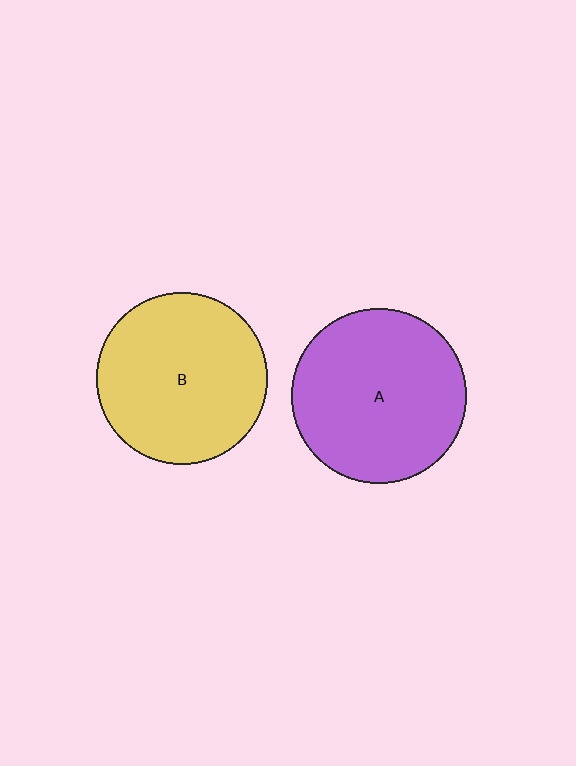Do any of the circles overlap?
No, none of the circles overlap.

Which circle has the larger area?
Circle A (purple).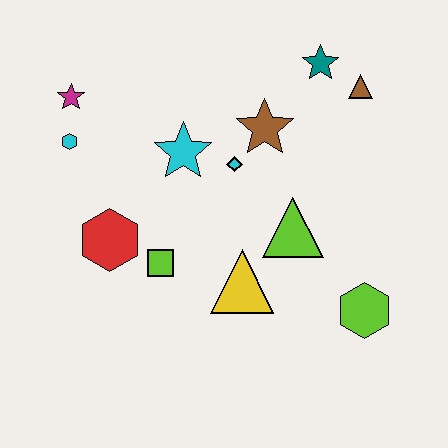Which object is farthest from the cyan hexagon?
The lime hexagon is farthest from the cyan hexagon.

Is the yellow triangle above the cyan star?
No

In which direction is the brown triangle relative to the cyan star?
The brown triangle is to the right of the cyan star.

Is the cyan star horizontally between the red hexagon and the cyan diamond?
Yes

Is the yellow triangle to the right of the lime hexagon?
No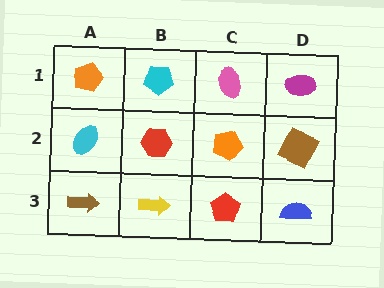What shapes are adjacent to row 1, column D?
A brown square (row 2, column D), a pink ellipse (row 1, column C).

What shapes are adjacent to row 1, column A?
A cyan ellipse (row 2, column A), a cyan pentagon (row 1, column B).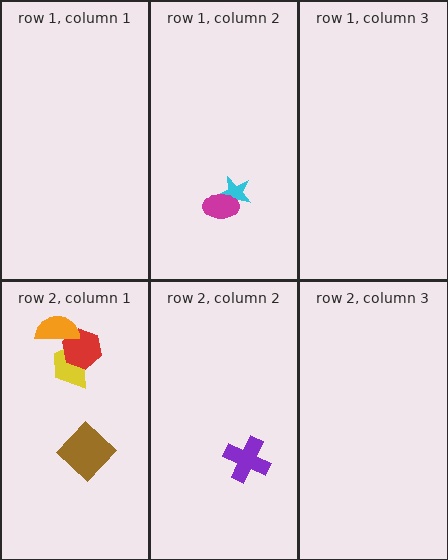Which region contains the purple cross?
The row 2, column 2 region.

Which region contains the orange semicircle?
The row 2, column 1 region.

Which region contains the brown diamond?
The row 2, column 1 region.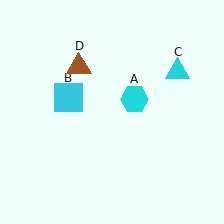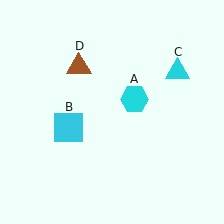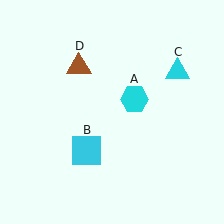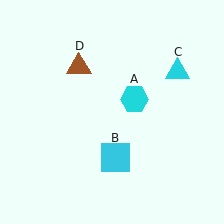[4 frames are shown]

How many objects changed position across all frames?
1 object changed position: cyan square (object B).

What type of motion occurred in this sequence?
The cyan square (object B) rotated counterclockwise around the center of the scene.